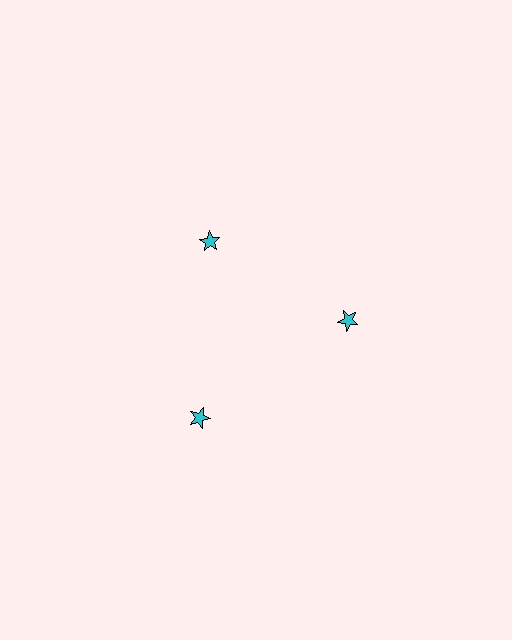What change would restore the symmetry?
The symmetry would be restored by moving it inward, back onto the ring so that all 3 stars sit at equal angles and equal distance from the center.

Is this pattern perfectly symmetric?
No. The 3 cyan stars are arranged in a ring, but one element near the 7 o'clock position is pushed outward from the center, breaking the 3-fold rotational symmetry.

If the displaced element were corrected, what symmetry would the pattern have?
It would have 3-fold rotational symmetry — the pattern would map onto itself every 120 degrees.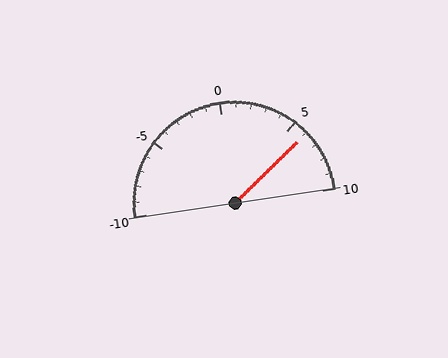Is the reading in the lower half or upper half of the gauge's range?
The reading is in the upper half of the range (-10 to 10).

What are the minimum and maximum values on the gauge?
The gauge ranges from -10 to 10.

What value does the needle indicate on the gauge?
The needle indicates approximately 6.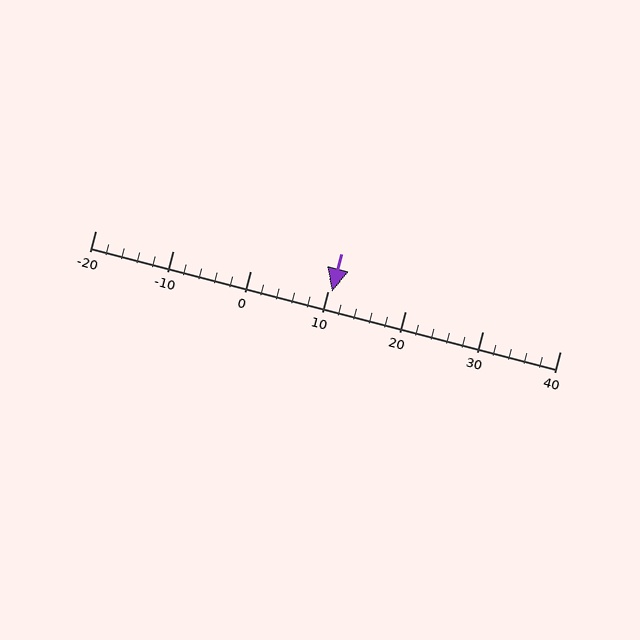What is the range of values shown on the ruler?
The ruler shows values from -20 to 40.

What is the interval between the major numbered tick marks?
The major tick marks are spaced 10 units apart.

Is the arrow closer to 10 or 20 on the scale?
The arrow is closer to 10.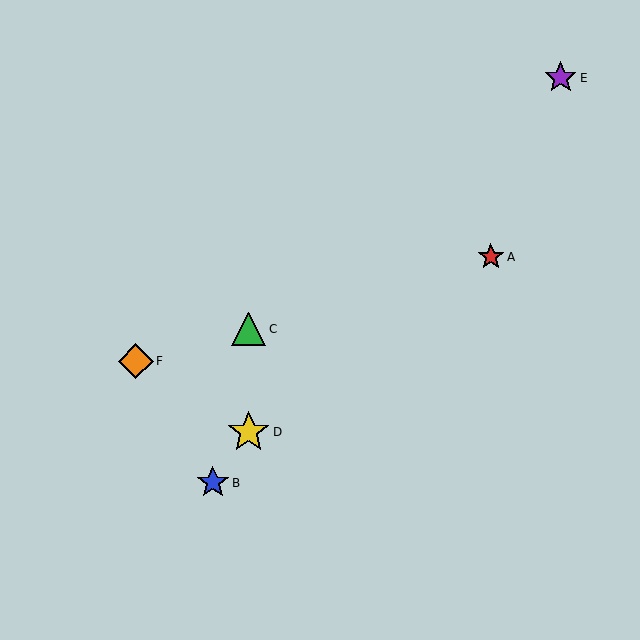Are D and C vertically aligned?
Yes, both are at x≈249.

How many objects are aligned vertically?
2 objects (C, D) are aligned vertically.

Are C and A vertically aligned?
No, C is at x≈249 and A is at x≈491.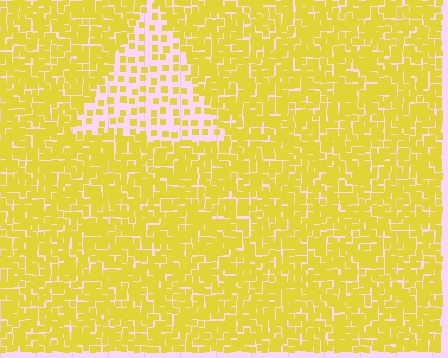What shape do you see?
I see a triangle.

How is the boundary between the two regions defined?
The boundary is defined by a change in element density (approximately 2.8x ratio). All elements are the same color, size, and shape.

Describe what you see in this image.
The image contains small yellow elements arranged at two different densities. A triangle-shaped region is visible where the elements are less densely packed than the surrounding area.